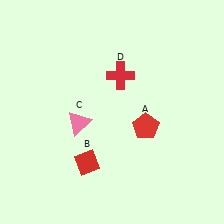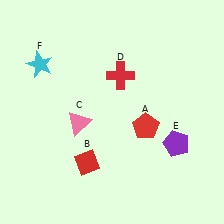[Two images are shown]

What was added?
A purple pentagon (E), a cyan star (F) were added in Image 2.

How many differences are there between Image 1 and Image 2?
There are 2 differences between the two images.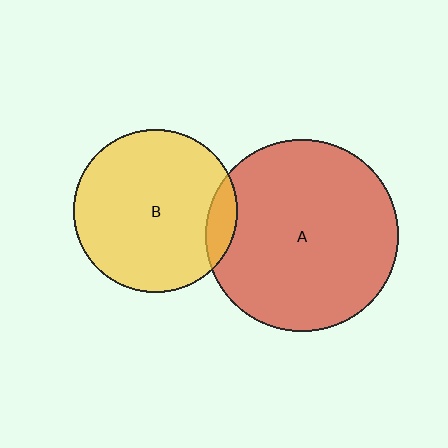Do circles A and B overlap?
Yes.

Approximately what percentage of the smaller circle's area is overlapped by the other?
Approximately 10%.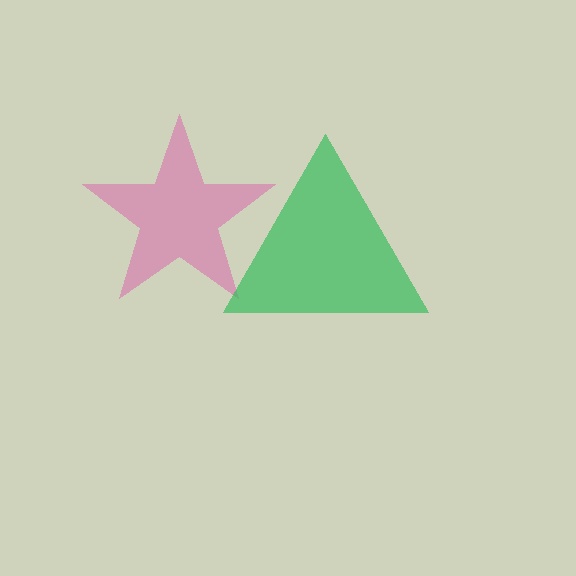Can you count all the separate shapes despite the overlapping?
Yes, there are 2 separate shapes.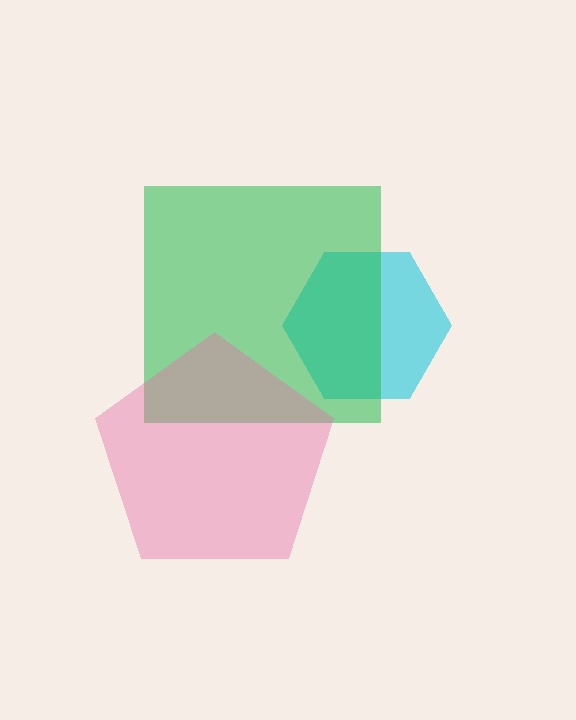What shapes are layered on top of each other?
The layered shapes are: a cyan hexagon, a green square, a pink pentagon.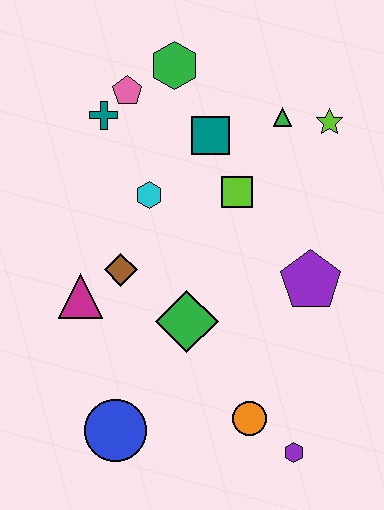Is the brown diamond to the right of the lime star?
No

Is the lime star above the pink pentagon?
No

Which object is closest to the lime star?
The green triangle is closest to the lime star.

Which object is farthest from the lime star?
The blue circle is farthest from the lime star.